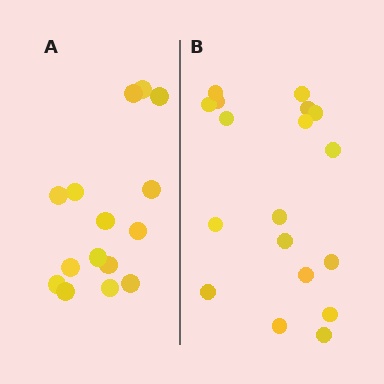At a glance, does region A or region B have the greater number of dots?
Region B (the right region) has more dots.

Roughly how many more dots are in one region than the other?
Region B has just a few more — roughly 2 or 3 more dots than region A.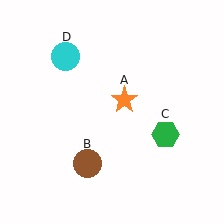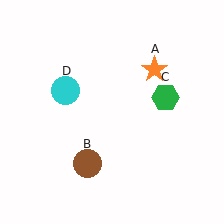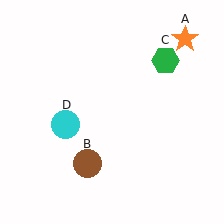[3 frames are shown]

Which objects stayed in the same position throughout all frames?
Brown circle (object B) remained stationary.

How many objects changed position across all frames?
3 objects changed position: orange star (object A), green hexagon (object C), cyan circle (object D).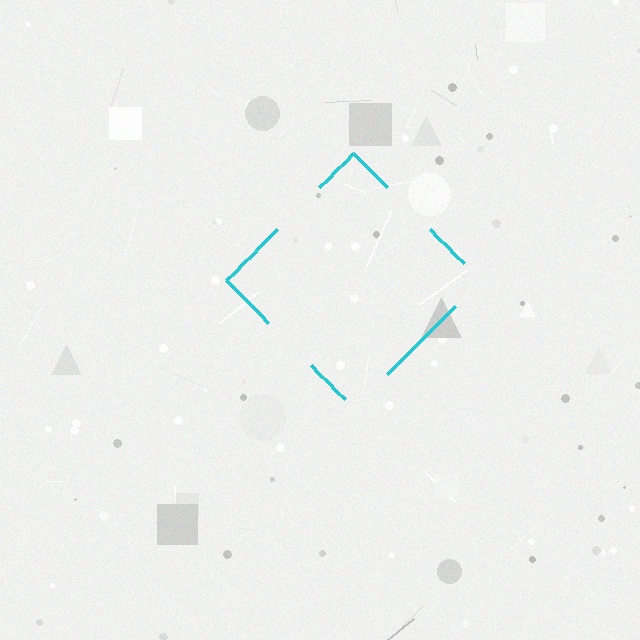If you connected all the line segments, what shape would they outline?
They would outline a diamond.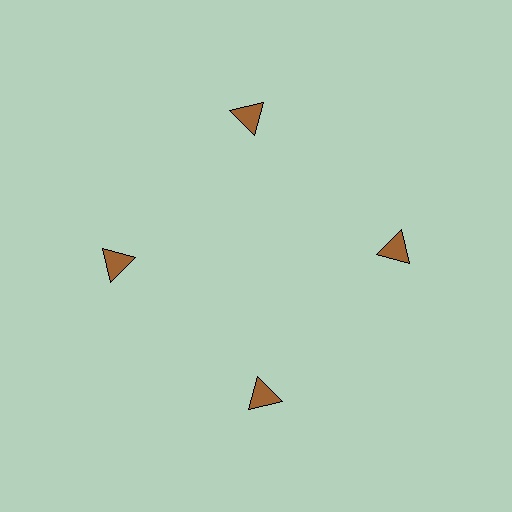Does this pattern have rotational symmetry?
Yes, this pattern has 4-fold rotational symmetry. It looks the same after rotating 90 degrees around the center.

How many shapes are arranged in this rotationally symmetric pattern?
There are 4 shapes, arranged in 4 groups of 1.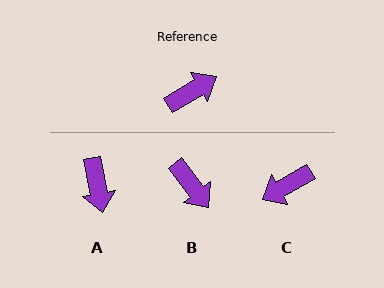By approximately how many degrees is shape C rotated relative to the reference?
Approximately 179 degrees counter-clockwise.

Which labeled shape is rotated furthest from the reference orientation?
C, about 179 degrees away.